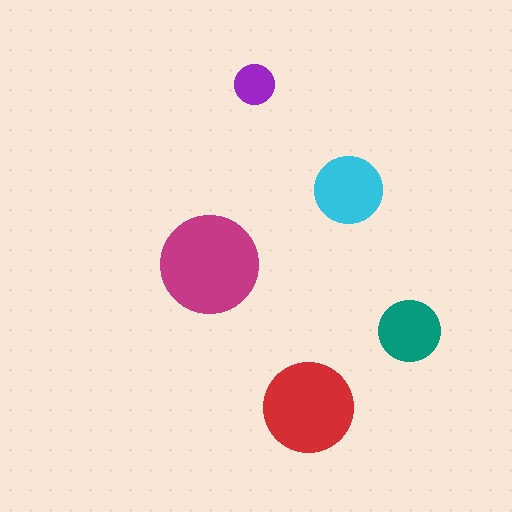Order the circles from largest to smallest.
the magenta one, the red one, the cyan one, the teal one, the purple one.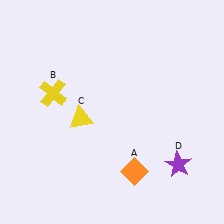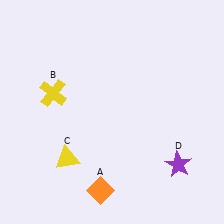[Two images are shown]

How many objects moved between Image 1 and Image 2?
2 objects moved between the two images.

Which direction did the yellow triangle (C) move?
The yellow triangle (C) moved down.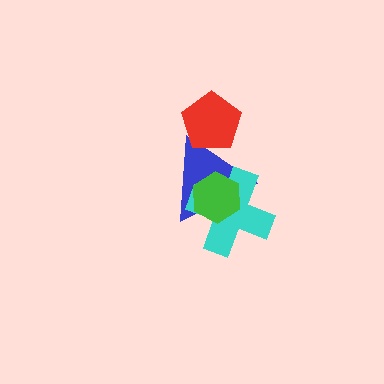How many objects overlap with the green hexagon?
2 objects overlap with the green hexagon.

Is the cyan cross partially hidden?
Yes, it is partially covered by another shape.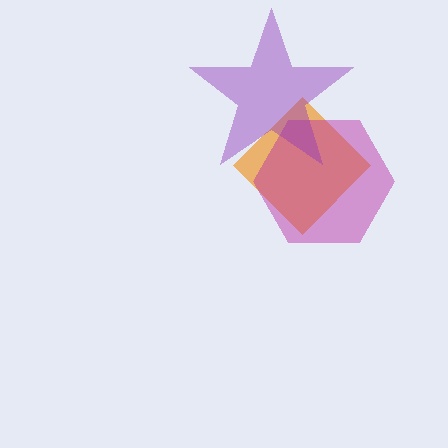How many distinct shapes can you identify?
There are 3 distinct shapes: an orange diamond, a magenta hexagon, a purple star.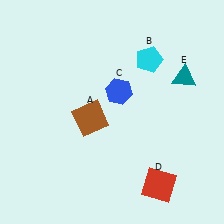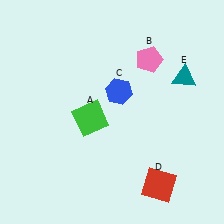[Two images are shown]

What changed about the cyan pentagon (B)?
In Image 1, B is cyan. In Image 2, it changed to pink.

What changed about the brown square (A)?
In Image 1, A is brown. In Image 2, it changed to green.